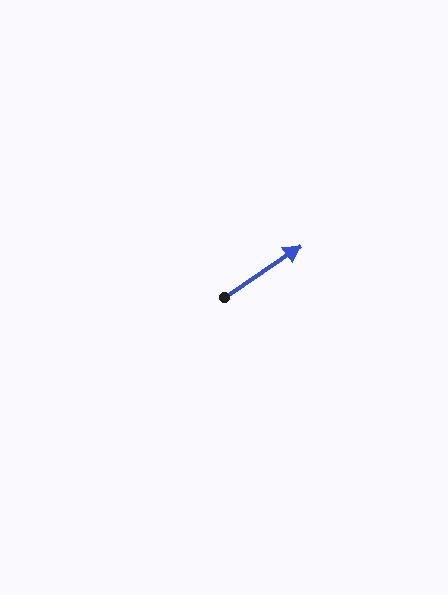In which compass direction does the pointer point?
Northeast.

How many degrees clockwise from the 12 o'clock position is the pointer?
Approximately 56 degrees.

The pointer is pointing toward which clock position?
Roughly 2 o'clock.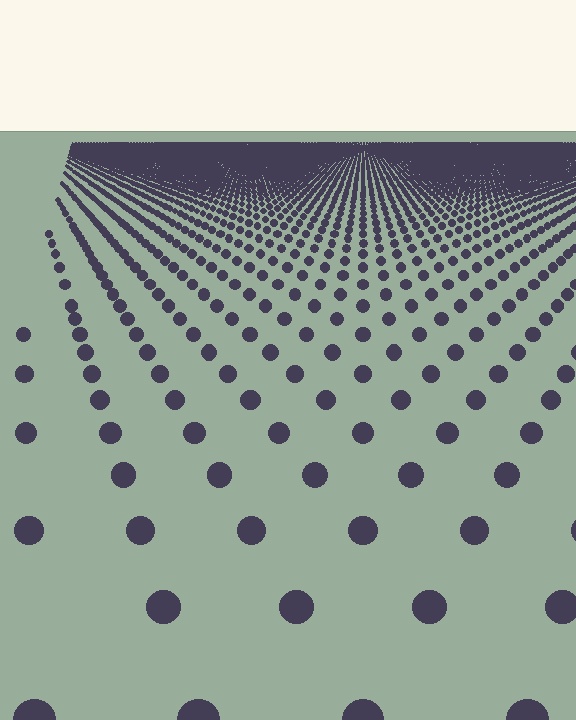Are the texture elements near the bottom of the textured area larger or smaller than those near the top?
Larger. Near the bottom, elements are closer to the viewer and appear at a bigger on-screen size.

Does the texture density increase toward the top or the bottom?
Density increases toward the top.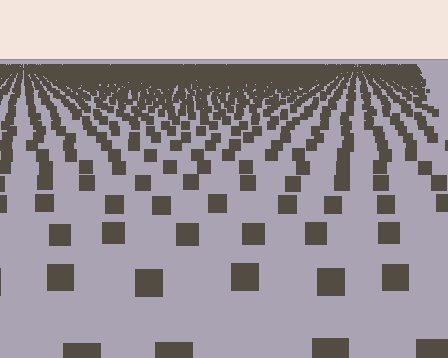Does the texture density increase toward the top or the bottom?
Density increases toward the top.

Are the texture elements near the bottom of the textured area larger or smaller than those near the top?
Larger. Near the bottom, elements are closer to the viewer and appear at a bigger on-screen size.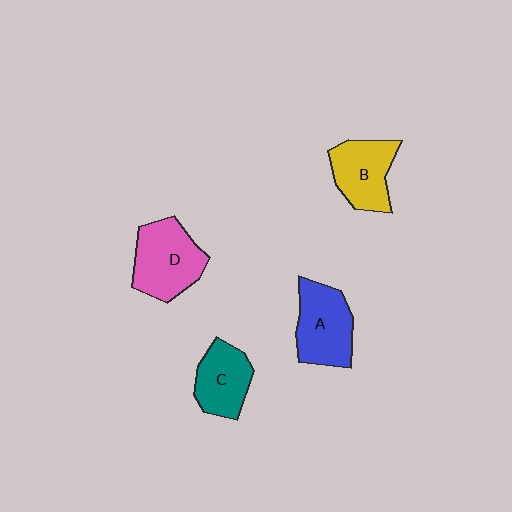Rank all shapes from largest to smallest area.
From largest to smallest: D (pink), A (blue), B (yellow), C (teal).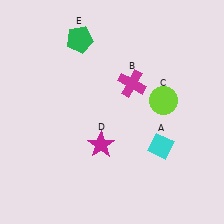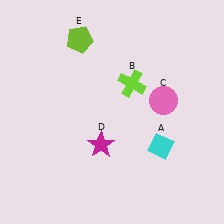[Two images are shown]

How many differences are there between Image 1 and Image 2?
There are 3 differences between the two images.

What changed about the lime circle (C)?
In Image 1, C is lime. In Image 2, it changed to pink.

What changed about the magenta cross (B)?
In Image 1, B is magenta. In Image 2, it changed to lime.